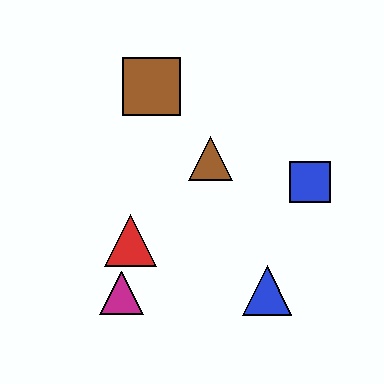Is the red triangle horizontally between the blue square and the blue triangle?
No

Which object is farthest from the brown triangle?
The magenta triangle is farthest from the brown triangle.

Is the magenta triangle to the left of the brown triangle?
Yes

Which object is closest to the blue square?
The brown triangle is closest to the blue square.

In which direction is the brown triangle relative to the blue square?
The brown triangle is to the left of the blue square.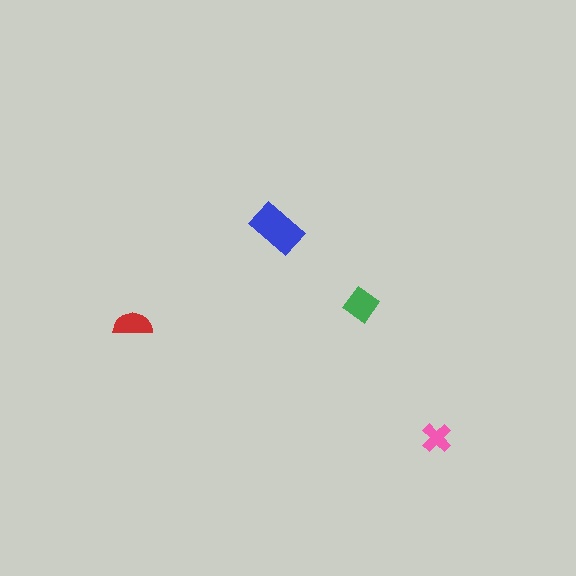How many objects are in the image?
There are 4 objects in the image.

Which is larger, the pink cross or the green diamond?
The green diamond.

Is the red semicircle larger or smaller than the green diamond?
Smaller.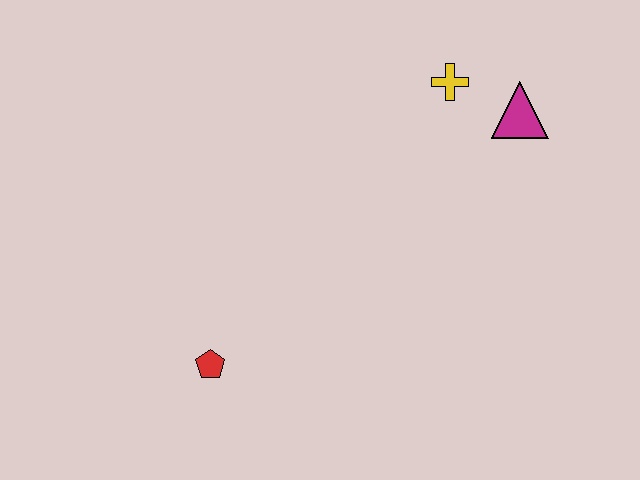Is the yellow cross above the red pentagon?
Yes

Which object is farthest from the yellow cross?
The red pentagon is farthest from the yellow cross.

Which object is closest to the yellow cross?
The magenta triangle is closest to the yellow cross.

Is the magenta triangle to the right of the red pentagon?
Yes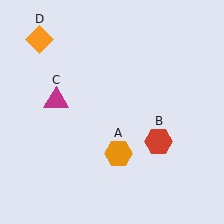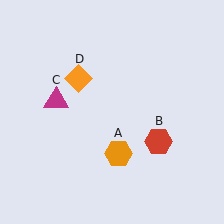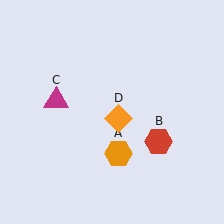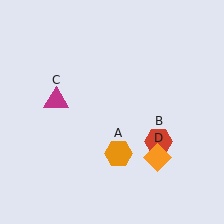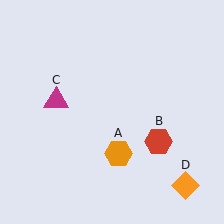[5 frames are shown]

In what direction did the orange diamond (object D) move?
The orange diamond (object D) moved down and to the right.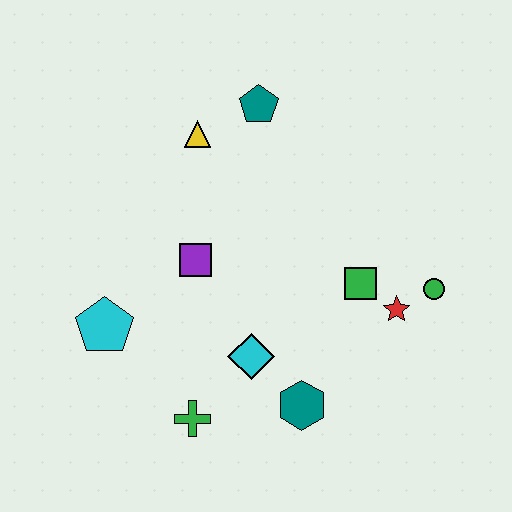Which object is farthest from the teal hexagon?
The teal pentagon is farthest from the teal hexagon.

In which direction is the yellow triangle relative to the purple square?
The yellow triangle is above the purple square.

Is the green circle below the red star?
No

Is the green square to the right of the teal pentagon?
Yes